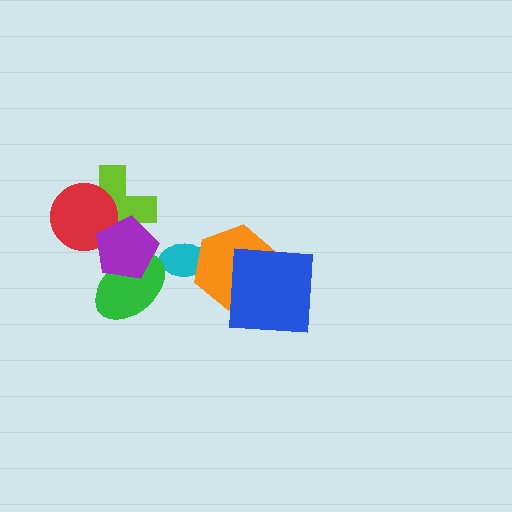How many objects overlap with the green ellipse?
1 object overlaps with the green ellipse.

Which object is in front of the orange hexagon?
The blue square is in front of the orange hexagon.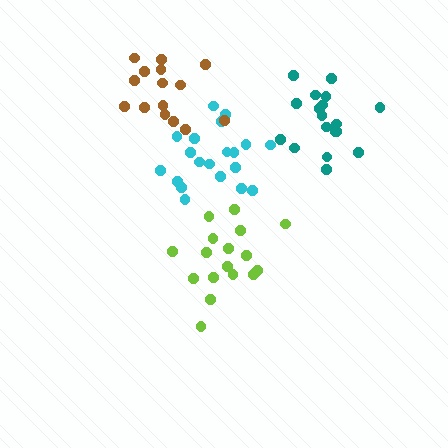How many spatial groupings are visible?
There are 4 spatial groupings.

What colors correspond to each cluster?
The clusters are colored: lime, cyan, brown, teal.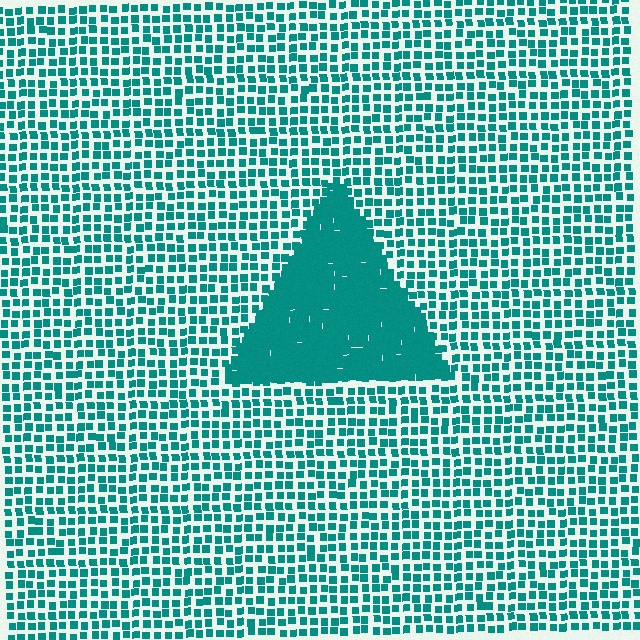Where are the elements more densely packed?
The elements are more densely packed inside the triangle boundary.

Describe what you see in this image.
The image contains small teal elements arranged at two different densities. A triangle-shaped region is visible where the elements are more densely packed than the surrounding area.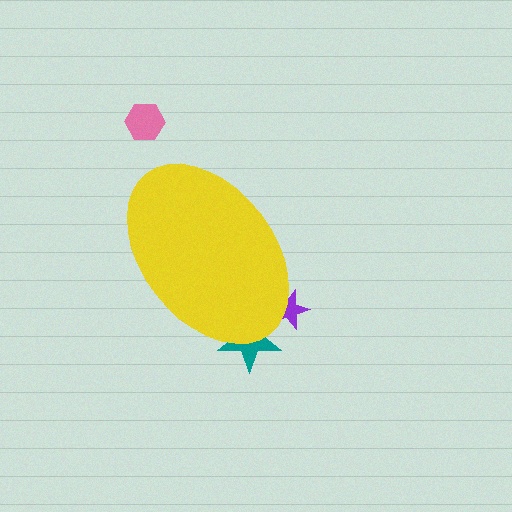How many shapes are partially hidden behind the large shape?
2 shapes are partially hidden.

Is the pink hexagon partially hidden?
No, the pink hexagon is fully visible.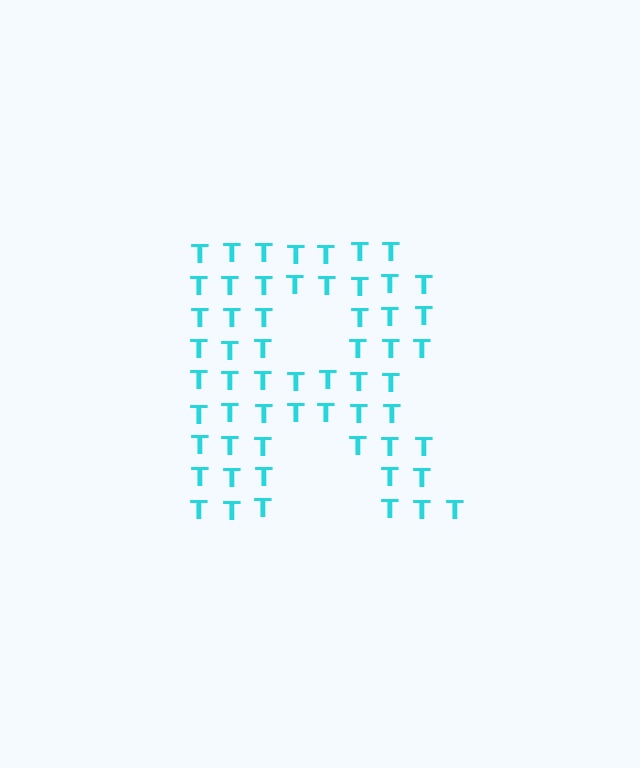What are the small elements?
The small elements are letter T's.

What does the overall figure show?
The overall figure shows the letter R.